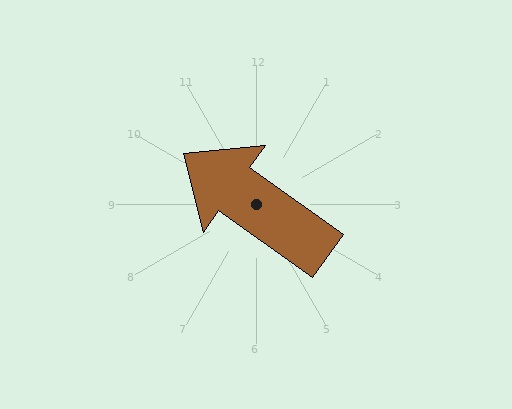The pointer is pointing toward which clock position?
Roughly 10 o'clock.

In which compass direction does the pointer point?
Northwest.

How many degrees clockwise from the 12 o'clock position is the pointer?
Approximately 305 degrees.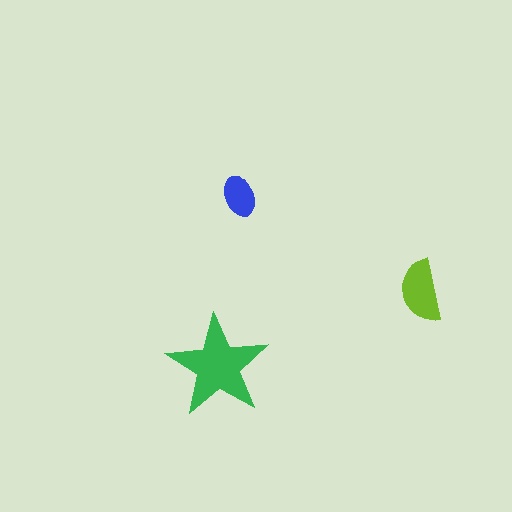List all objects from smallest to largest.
The blue ellipse, the lime semicircle, the green star.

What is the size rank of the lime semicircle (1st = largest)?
2nd.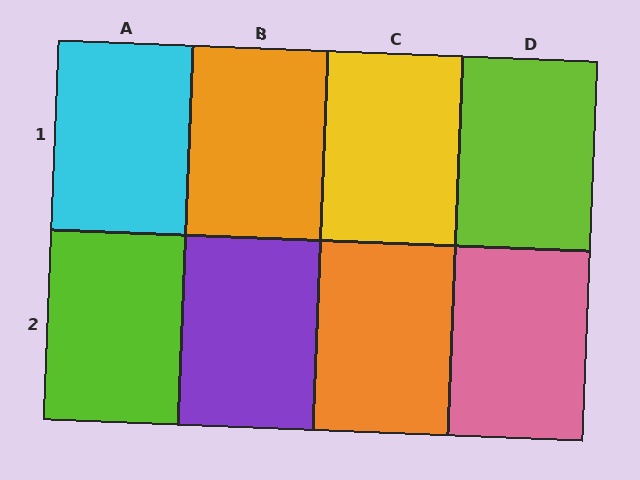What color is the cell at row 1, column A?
Cyan.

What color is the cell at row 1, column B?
Orange.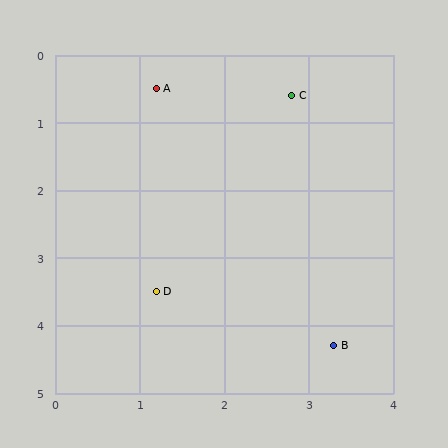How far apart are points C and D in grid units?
Points C and D are about 3.3 grid units apart.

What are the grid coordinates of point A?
Point A is at approximately (1.2, 0.5).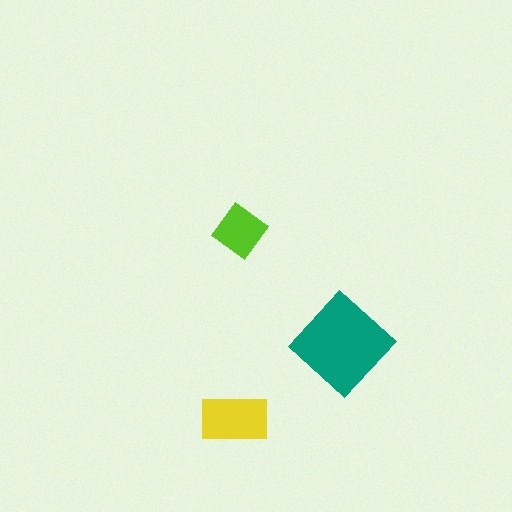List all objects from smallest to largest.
The lime diamond, the yellow rectangle, the teal diamond.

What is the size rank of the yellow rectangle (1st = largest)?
2nd.